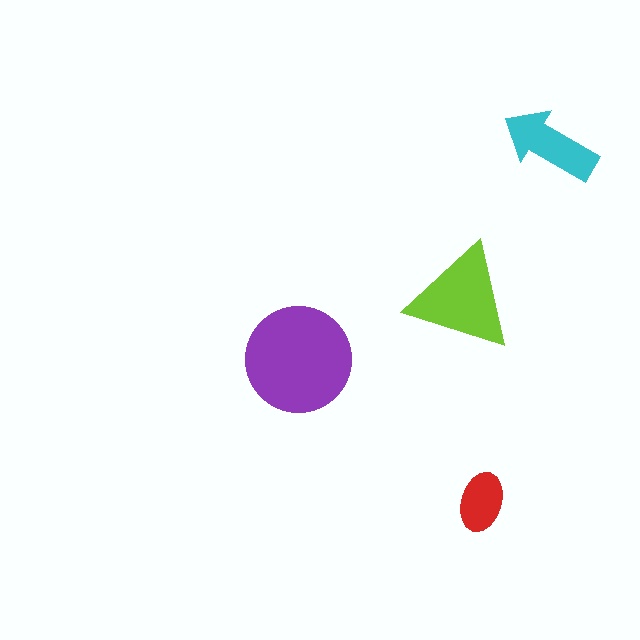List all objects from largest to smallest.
The purple circle, the lime triangle, the cyan arrow, the red ellipse.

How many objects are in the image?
There are 4 objects in the image.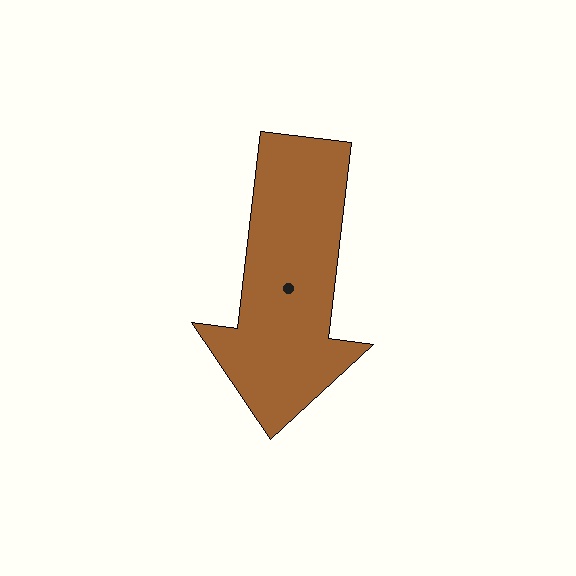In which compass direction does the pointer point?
South.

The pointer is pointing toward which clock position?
Roughly 6 o'clock.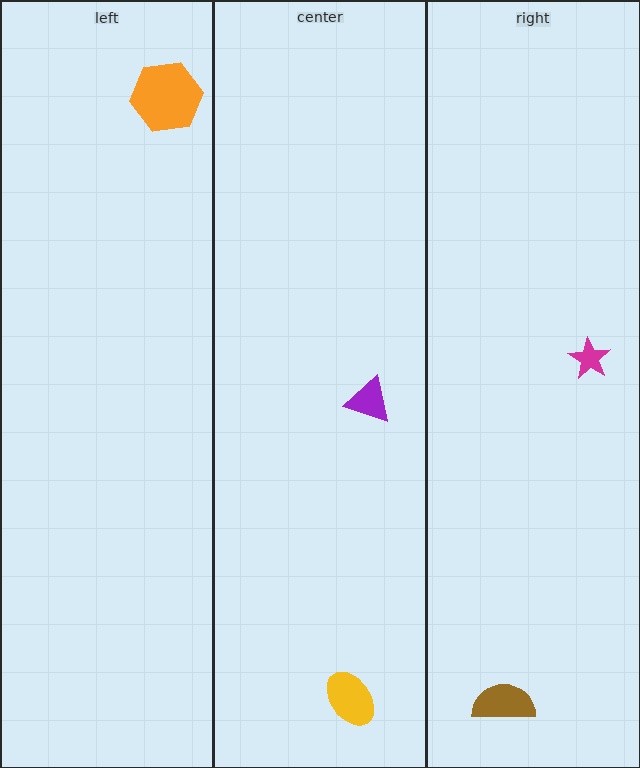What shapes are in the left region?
The orange hexagon.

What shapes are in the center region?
The yellow ellipse, the purple triangle.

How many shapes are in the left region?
1.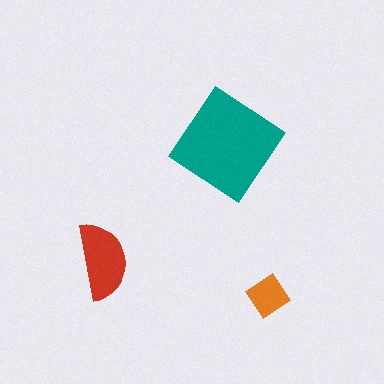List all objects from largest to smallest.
The teal diamond, the red semicircle, the orange diamond.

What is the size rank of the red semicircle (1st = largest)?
2nd.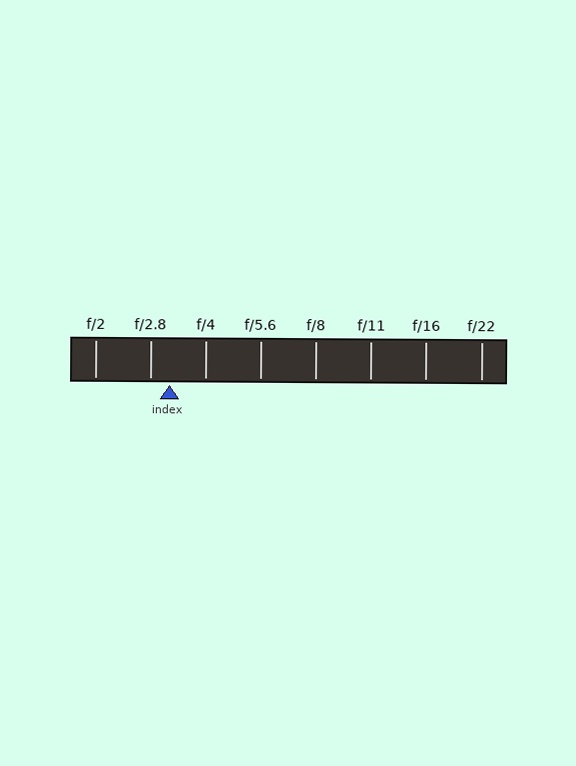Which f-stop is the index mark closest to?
The index mark is closest to f/2.8.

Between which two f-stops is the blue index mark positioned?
The index mark is between f/2.8 and f/4.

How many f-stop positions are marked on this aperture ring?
There are 8 f-stop positions marked.